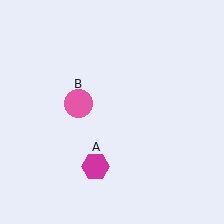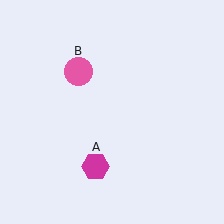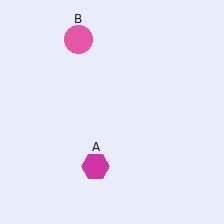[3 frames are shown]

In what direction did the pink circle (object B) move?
The pink circle (object B) moved up.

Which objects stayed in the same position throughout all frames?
Magenta hexagon (object A) remained stationary.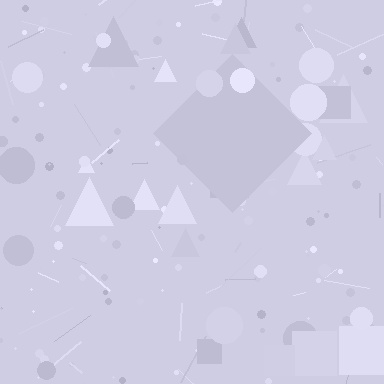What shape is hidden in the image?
A diamond is hidden in the image.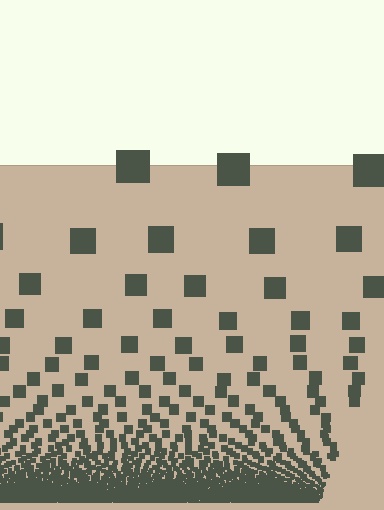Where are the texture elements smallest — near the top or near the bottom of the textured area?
Near the bottom.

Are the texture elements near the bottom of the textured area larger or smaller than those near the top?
Smaller. The gradient is inverted — elements near the bottom are smaller and denser.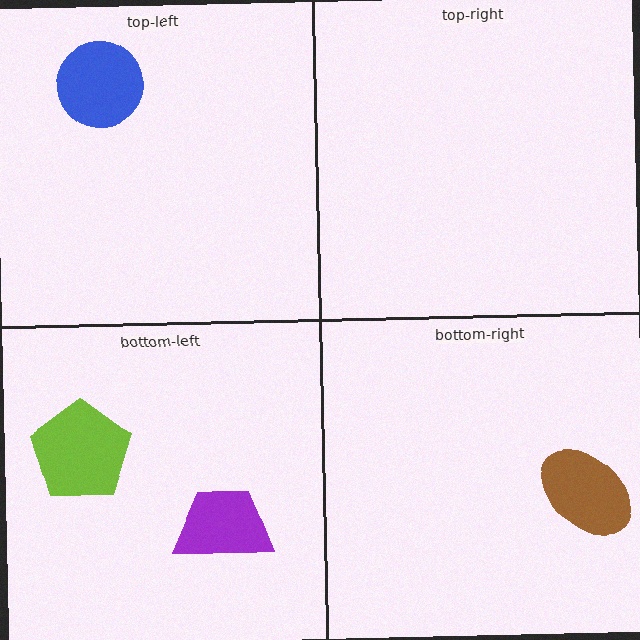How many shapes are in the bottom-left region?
2.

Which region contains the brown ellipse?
The bottom-right region.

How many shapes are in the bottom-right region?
1.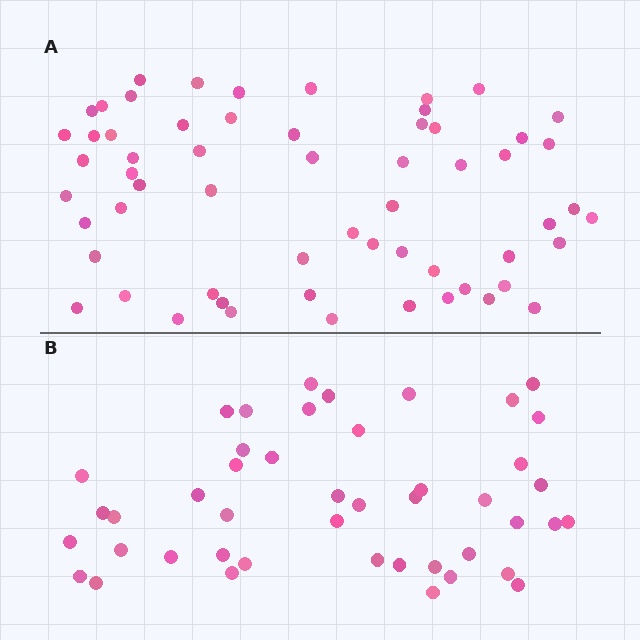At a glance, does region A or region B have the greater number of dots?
Region A (the top region) has more dots.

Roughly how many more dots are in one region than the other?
Region A has approximately 15 more dots than region B.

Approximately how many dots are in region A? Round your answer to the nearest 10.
About 60 dots.